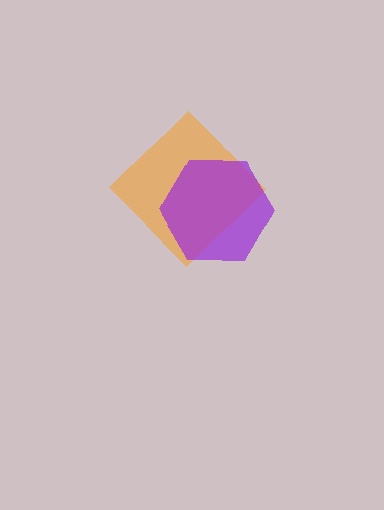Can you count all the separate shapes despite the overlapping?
Yes, there are 2 separate shapes.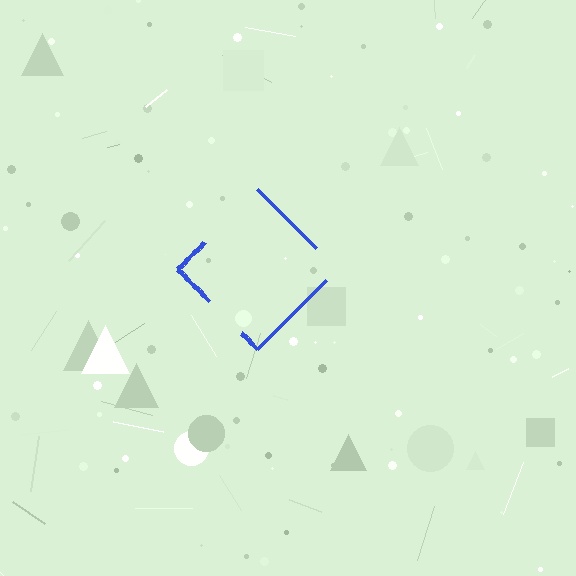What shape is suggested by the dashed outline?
The dashed outline suggests a diamond.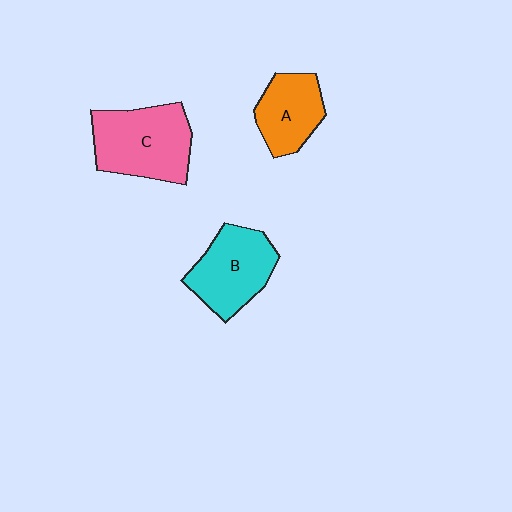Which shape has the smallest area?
Shape A (orange).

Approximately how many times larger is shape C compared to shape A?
Approximately 1.5 times.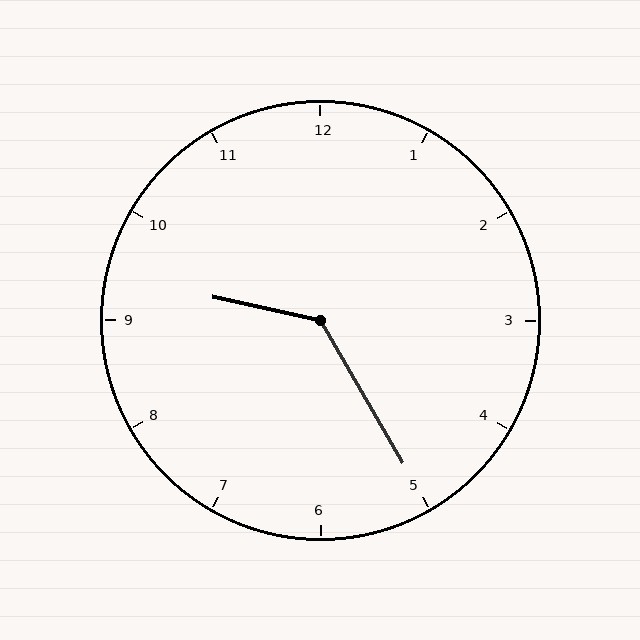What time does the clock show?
9:25.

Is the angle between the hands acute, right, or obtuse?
It is obtuse.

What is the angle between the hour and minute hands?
Approximately 132 degrees.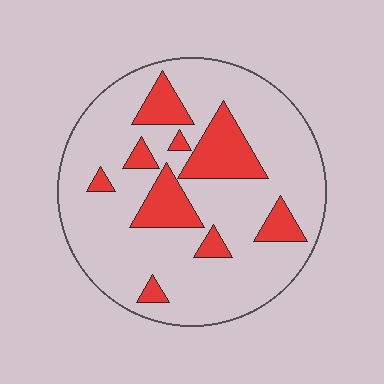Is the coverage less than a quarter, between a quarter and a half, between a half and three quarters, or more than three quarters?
Less than a quarter.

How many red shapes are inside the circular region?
9.